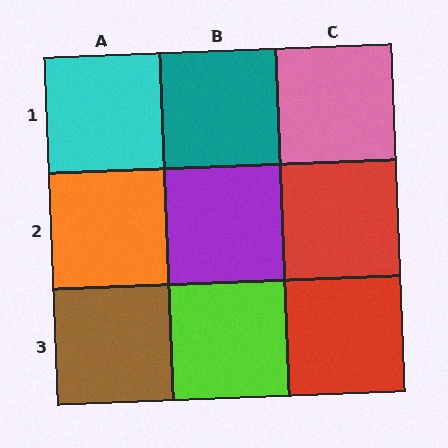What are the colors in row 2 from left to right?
Orange, purple, red.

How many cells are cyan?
1 cell is cyan.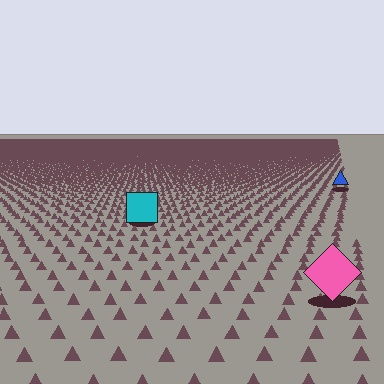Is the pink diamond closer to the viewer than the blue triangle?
Yes. The pink diamond is closer — you can tell from the texture gradient: the ground texture is coarser near it.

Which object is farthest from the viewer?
The blue triangle is farthest from the viewer. It appears smaller and the ground texture around it is denser.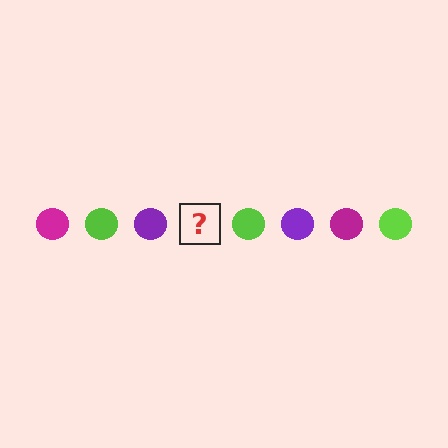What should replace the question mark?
The question mark should be replaced with a magenta circle.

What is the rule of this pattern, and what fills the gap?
The rule is that the pattern cycles through magenta, lime, purple circles. The gap should be filled with a magenta circle.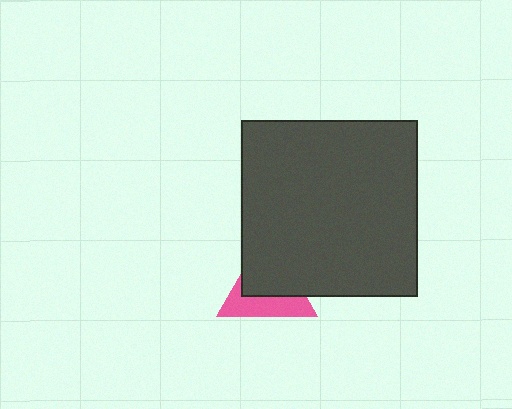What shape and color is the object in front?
The object in front is a dark gray square.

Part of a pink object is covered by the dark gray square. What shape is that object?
It is a triangle.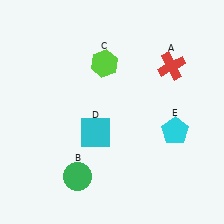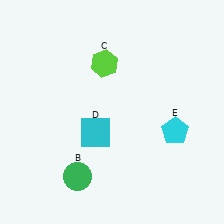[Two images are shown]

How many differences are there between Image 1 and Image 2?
There is 1 difference between the two images.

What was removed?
The red cross (A) was removed in Image 2.